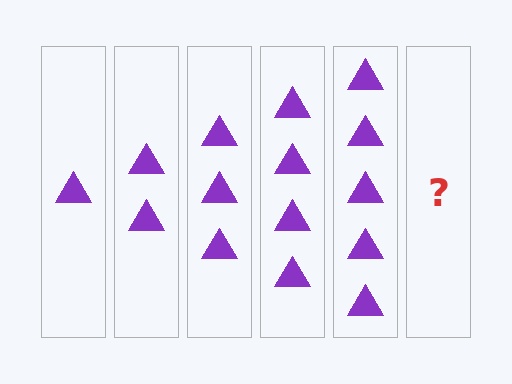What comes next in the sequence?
The next element should be 6 triangles.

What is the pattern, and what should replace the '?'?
The pattern is that each step adds one more triangle. The '?' should be 6 triangles.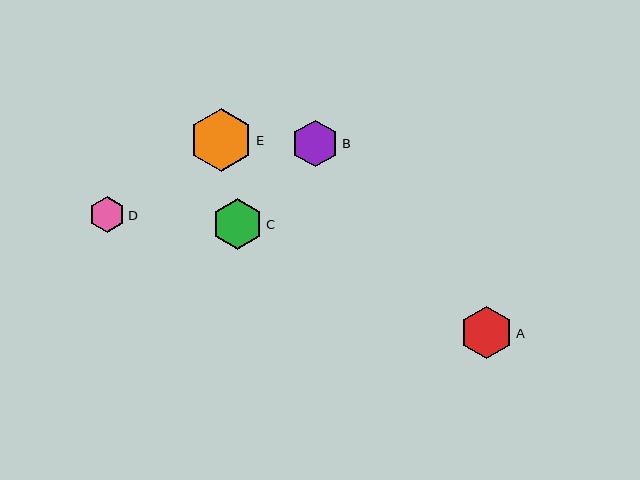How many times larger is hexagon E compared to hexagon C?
Hexagon E is approximately 1.2 times the size of hexagon C.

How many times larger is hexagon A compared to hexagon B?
Hexagon A is approximately 1.1 times the size of hexagon B.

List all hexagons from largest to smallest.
From largest to smallest: E, A, C, B, D.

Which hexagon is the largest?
Hexagon E is the largest with a size of approximately 63 pixels.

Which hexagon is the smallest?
Hexagon D is the smallest with a size of approximately 36 pixels.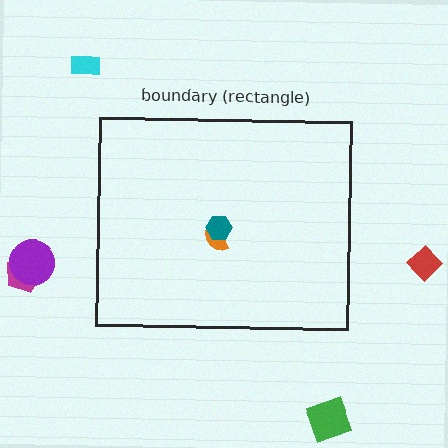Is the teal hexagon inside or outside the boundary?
Inside.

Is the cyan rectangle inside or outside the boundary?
Outside.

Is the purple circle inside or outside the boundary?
Outside.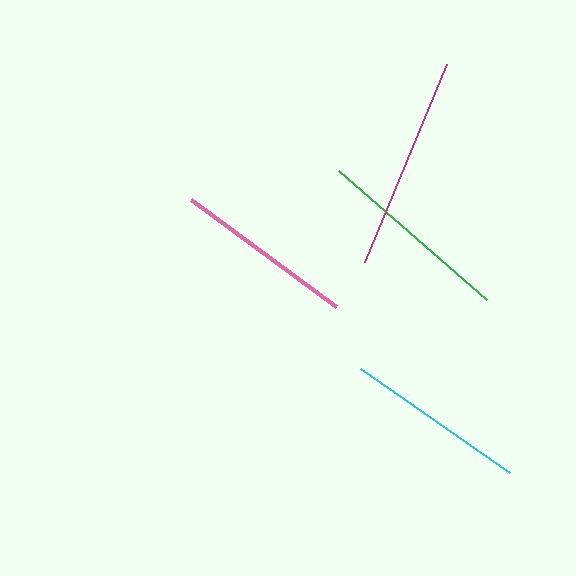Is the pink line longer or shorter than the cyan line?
The cyan line is longer than the pink line.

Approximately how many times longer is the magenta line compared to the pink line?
The magenta line is approximately 1.2 times the length of the pink line.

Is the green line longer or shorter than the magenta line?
The magenta line is longer than the green line.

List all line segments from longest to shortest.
From longest to shortest: magenta, green, cyan, pink.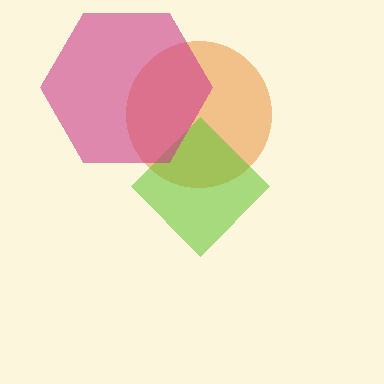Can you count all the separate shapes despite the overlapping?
Yes, there are 3 separate shapes.